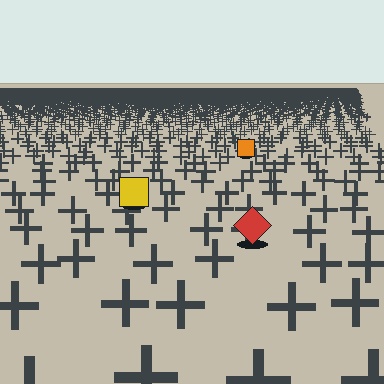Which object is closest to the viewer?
The red diamond is closest. The texture marks near it are larger and more spread out.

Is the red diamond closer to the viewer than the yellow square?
Yes. The red diamond is closer — you can tell from the texture gradient: the ground texture is coarser near it.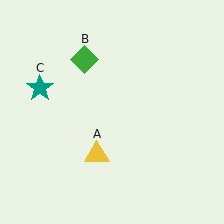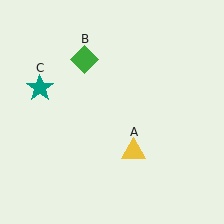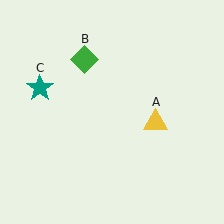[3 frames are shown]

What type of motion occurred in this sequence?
The yellow triangle (object A) rotated counterclockwise around the center of the scene.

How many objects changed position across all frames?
1 object changed position: yellow triangle (object A).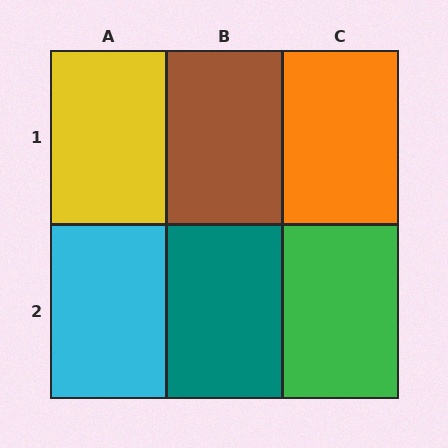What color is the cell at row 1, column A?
Yellow.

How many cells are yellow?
1 cell is yellow.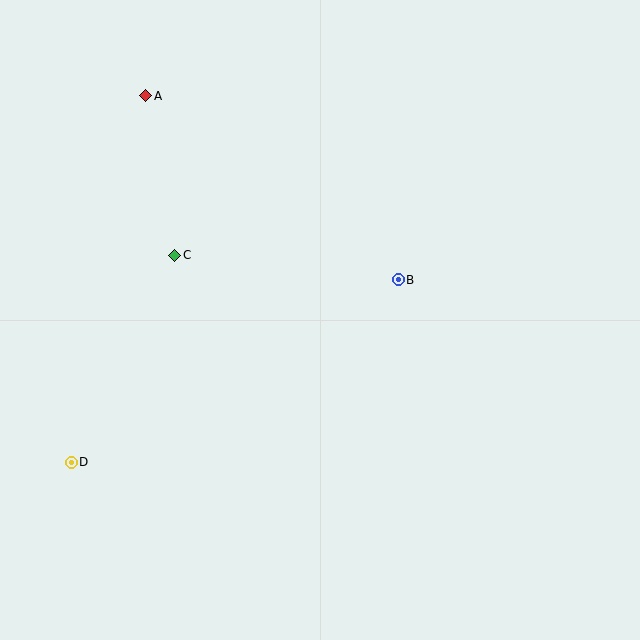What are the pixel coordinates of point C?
Point C is at (175, 255).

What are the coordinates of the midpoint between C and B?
The midpoint between C and B is at (286, 267).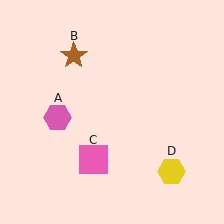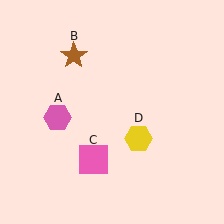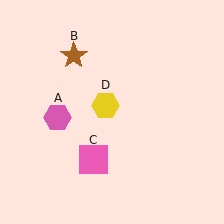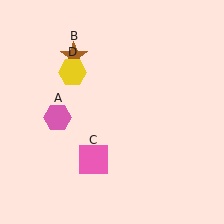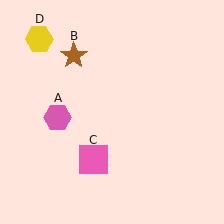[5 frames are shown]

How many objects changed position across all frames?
1 object changed position: yellow hexagon (object D).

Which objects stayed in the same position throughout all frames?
Pink hexagon (object A) and brown star (object B) and pink square (object C) remained stationary.